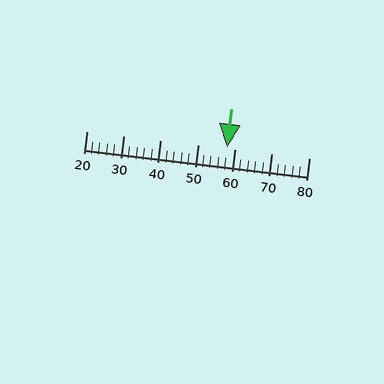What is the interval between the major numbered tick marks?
The major tick marks are spaced 10 units apart.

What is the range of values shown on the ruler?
The ruler shows values from 20 to 80.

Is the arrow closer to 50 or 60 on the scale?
The arrow is closer to 60.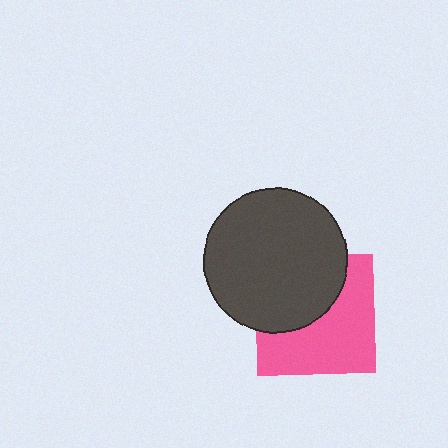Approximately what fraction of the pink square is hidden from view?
Roughly 43% of the pink square is hidden behind the dark gray circle.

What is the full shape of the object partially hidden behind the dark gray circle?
The partially hidden object is a pink square.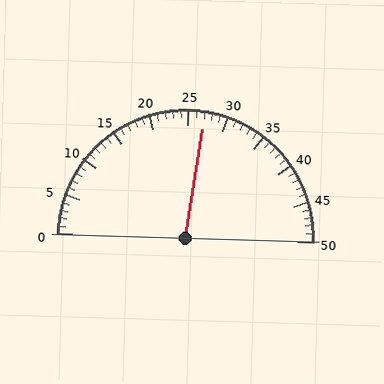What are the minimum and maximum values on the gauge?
The gauge ranges from 0 to 50.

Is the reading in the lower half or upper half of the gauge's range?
The reading is in the upper half of the range (0 to 50).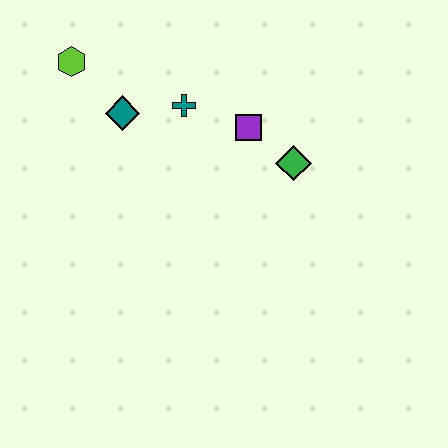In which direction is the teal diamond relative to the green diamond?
The teal diamond is to the left of the green diamond.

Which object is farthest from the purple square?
The lime hexagon is farthest from the purple square.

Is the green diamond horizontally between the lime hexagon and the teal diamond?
No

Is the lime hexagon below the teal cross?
No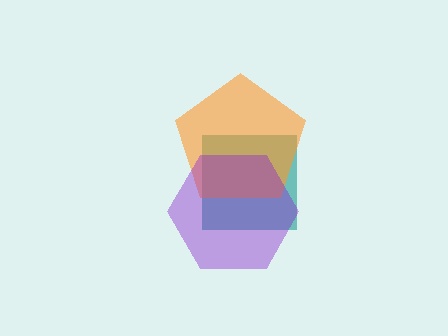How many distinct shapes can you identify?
There are 3 distinct shapes: a teal square, an orange pentagon, a purple hexagon.